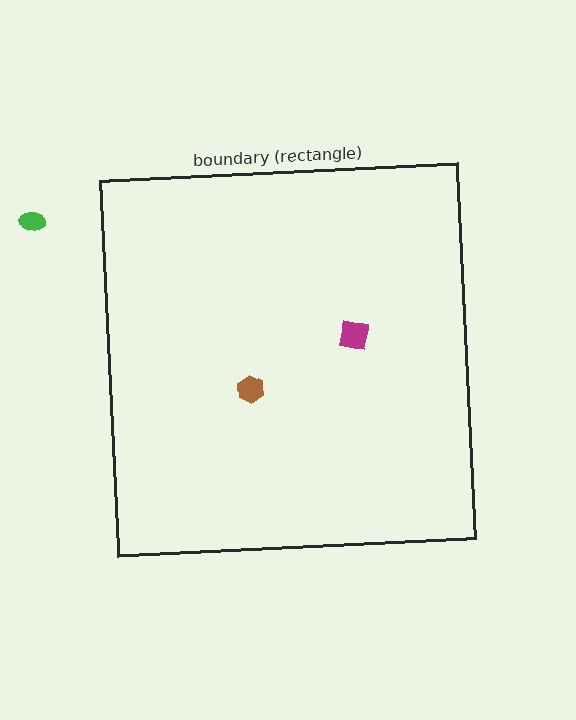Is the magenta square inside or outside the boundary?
Inside.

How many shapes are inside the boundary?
2 inside, 1 outside.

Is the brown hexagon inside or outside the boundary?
Inside.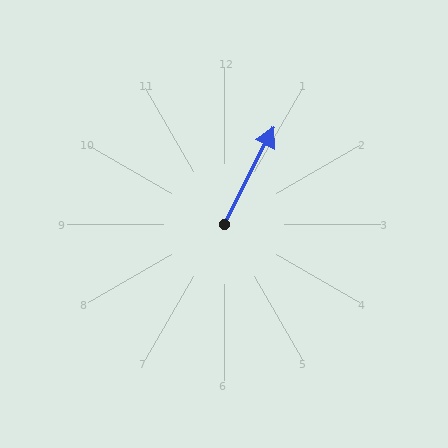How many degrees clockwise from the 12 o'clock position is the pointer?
Approximately 27 degrees.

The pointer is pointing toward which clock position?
Roughly 1 o'clock.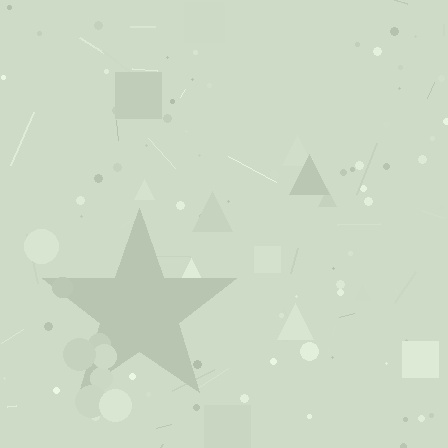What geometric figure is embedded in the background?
A star is embedded in the background.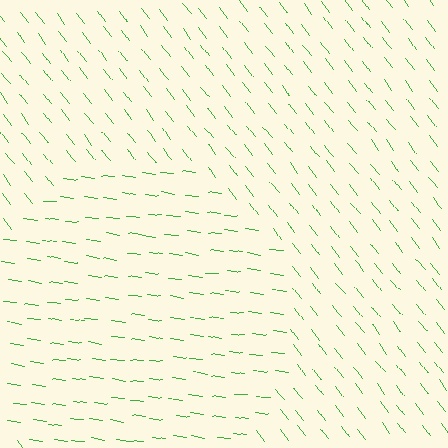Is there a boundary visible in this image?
Yes, there is a texture boundary formed by a change in line orientation.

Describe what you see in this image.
The image is filled with small green line segments. A circle region in the image has lines oriented differently from the surrounding lines, creating a visible texture boundary.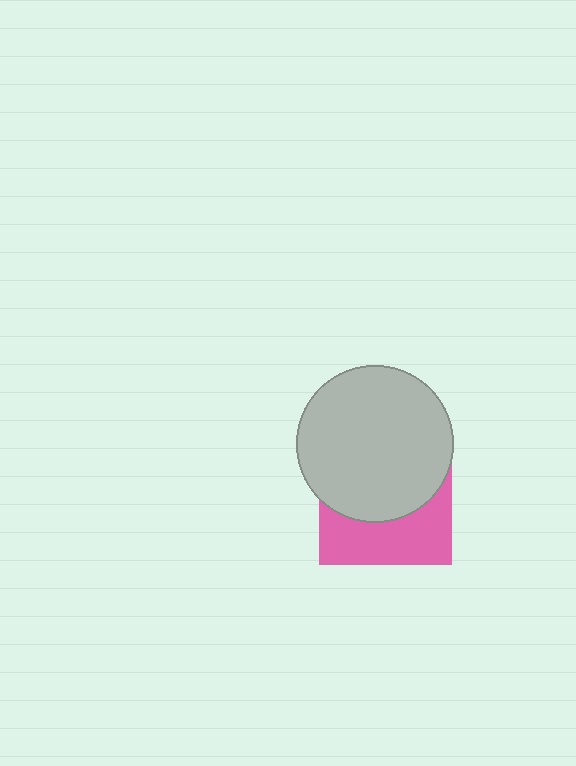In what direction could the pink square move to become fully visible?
The pink square could move down. That would shift it out from behind the light gray circle entirely.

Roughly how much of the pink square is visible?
A small part of it is visible (roughly 41%).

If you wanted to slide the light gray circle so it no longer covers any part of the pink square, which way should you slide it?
Slide it up — that is the most direct way to separate the two shapes.